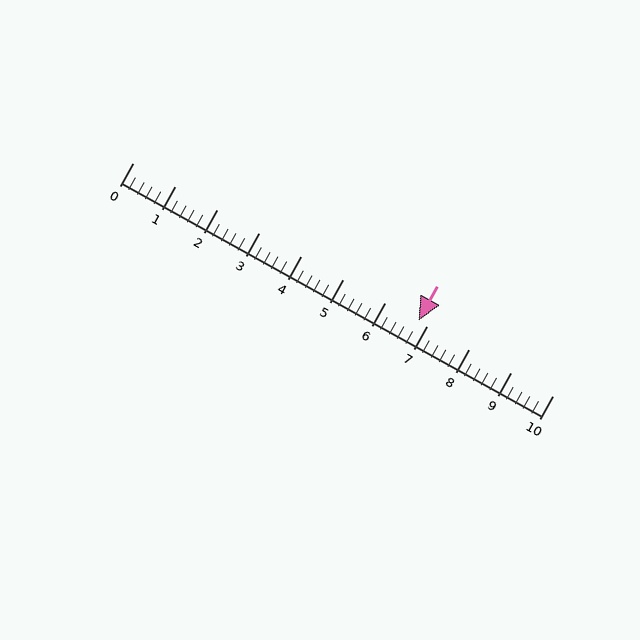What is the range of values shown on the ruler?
The ruler shows values from 0 to 10.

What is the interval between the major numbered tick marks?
The major tick marks are spaced 1 units apart.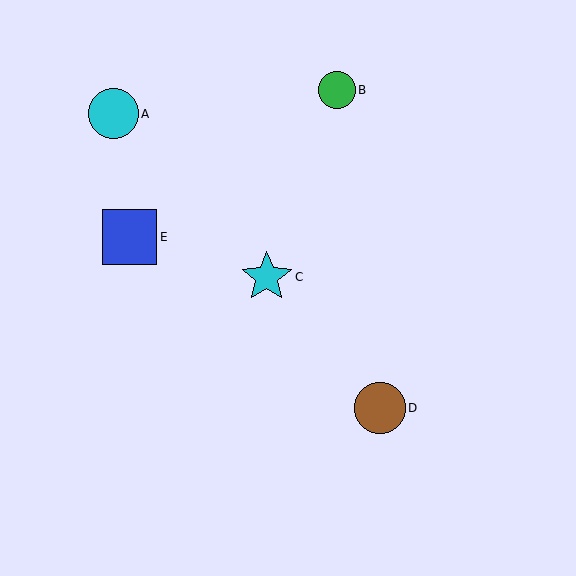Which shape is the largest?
The blue square (labeled E) is the largest.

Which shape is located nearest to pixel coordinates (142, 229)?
The blue square (labeled E) at (130, 237) is nearest to that location.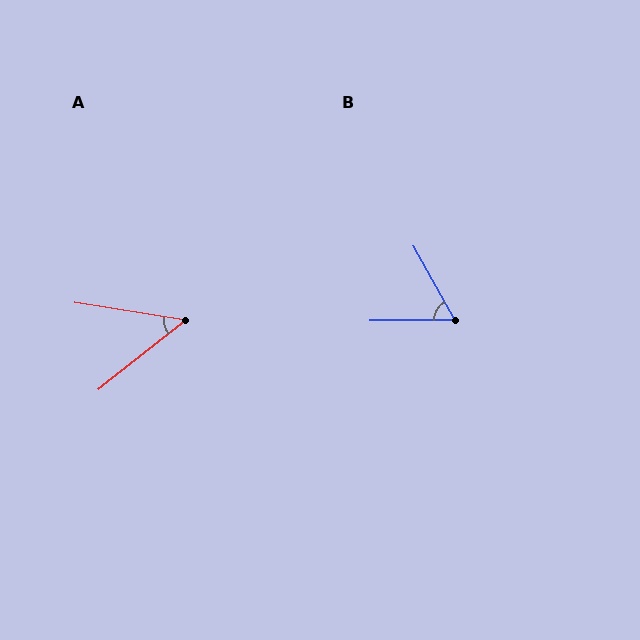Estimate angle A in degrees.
Approximately 48 degrees.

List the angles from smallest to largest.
A (48°), B (61°).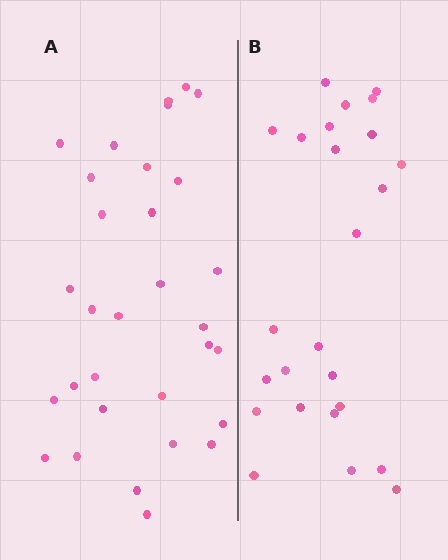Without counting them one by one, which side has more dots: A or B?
Region A (the left region) has more dots.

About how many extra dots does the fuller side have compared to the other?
Region A has about 6 more dots than region B.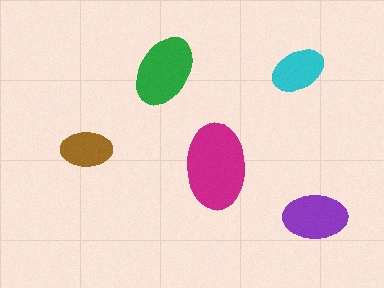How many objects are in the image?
There are 5 objects in the image.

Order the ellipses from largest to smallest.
the magenta one, the green one, the purple one, the cyan one, the brown one.